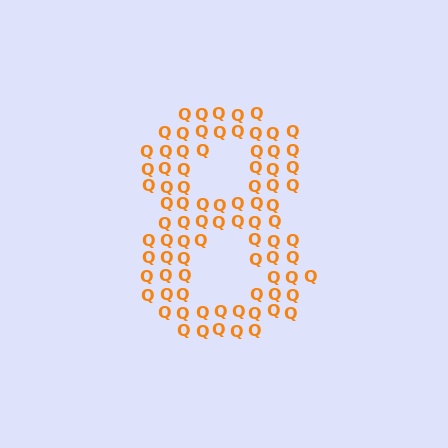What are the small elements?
The small elements are letter Q's.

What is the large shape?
The large shape is the digit 8.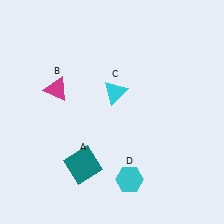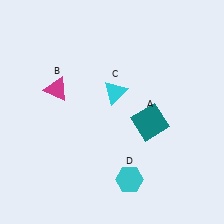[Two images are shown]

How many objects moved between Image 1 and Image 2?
1 object moved between the two images.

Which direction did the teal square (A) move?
The teal square (A) moved right.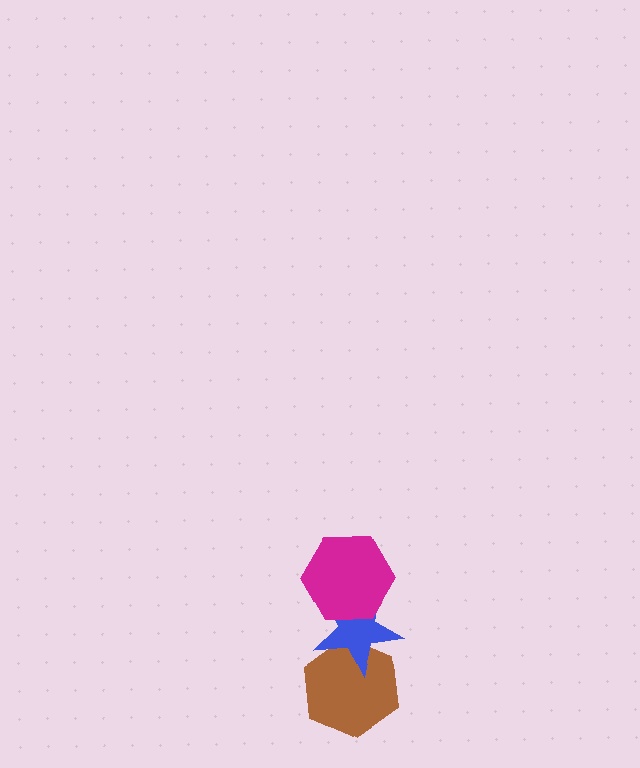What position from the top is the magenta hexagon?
The magenta hexagon is 1st from the top.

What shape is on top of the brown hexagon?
The blue star is on top of the brown hexagon.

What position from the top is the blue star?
The blue star is 2nd from the top.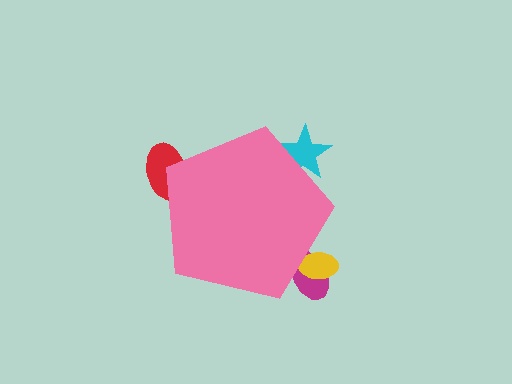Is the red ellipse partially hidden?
Yes, the red ellipse is partially hidden behind the pink pentagon.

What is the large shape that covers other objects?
A pink pentagon.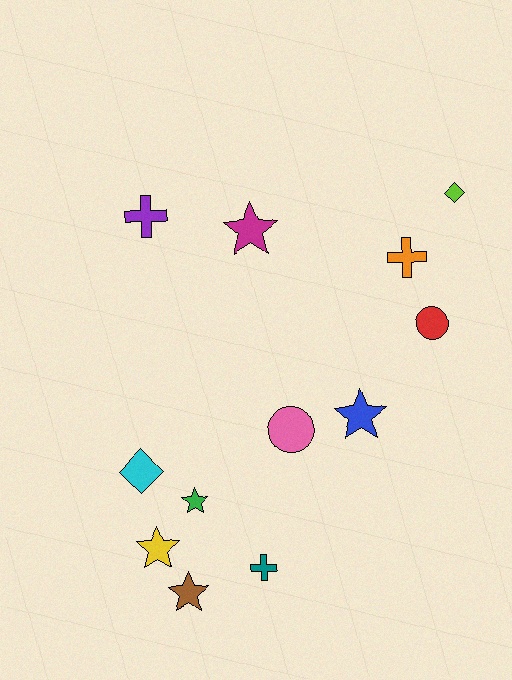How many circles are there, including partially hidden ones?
There are 2 circles.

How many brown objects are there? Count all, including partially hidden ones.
There is 1 brown object.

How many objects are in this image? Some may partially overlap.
There are 12 objects.